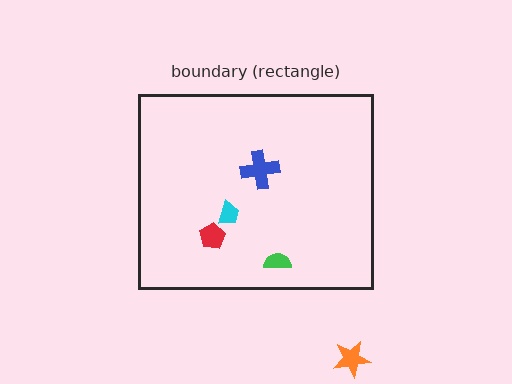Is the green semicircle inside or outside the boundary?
Inside.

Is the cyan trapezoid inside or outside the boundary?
Inside.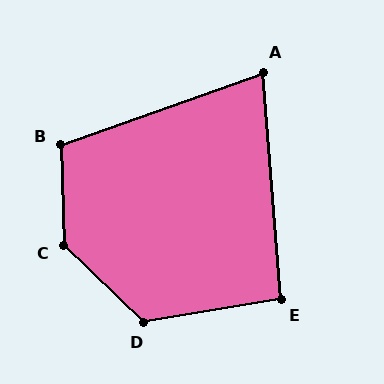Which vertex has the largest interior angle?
C, at approximately 135 degrees.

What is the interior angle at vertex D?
Approximately 126 degrees (obtuse).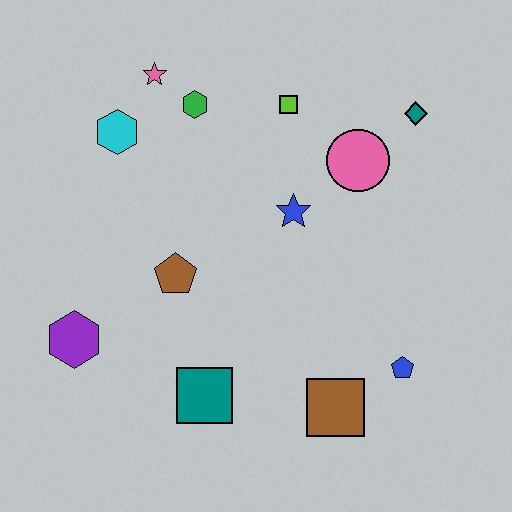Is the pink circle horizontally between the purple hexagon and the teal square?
No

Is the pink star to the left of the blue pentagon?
Yes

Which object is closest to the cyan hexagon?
The pink star is closest to the cyan hexagon.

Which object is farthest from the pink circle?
The purple hexagon is farthest from the pink circle.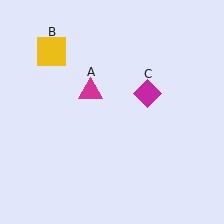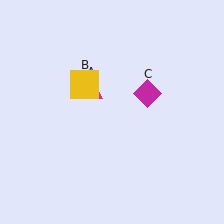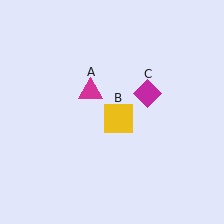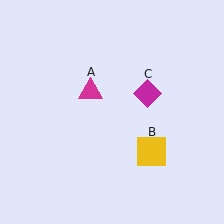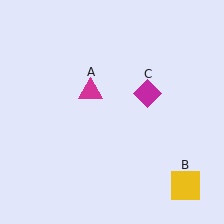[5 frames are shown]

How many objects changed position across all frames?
1 object changed position: yellow square (object B).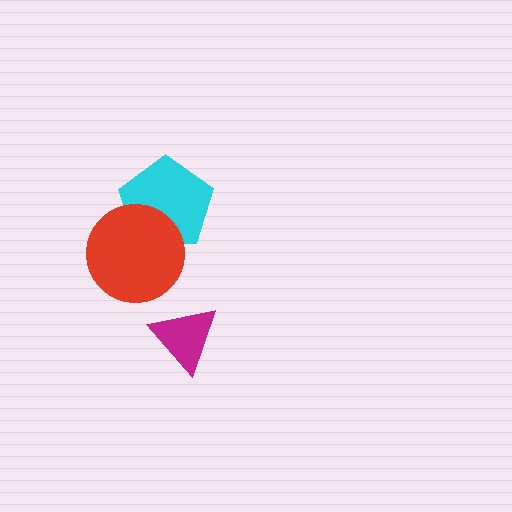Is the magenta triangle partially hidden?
No, no other shape covers it.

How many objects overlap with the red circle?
1 object overlaps with the red circle.